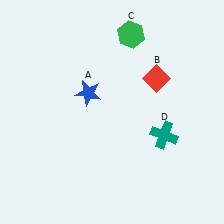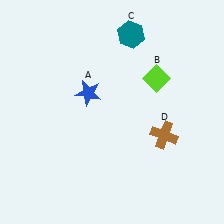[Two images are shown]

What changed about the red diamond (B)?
In Image 1, B is red. In Image 2, it changed to lime.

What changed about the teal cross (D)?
In Image 1, D is teal. In Image 2, it changed to brown.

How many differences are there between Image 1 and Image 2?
There are 3 differences between the two images.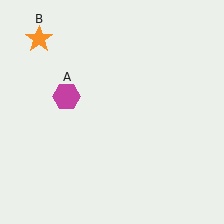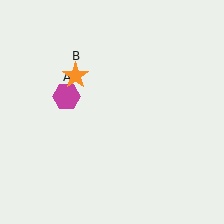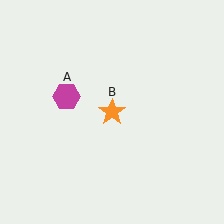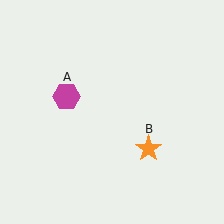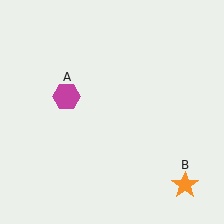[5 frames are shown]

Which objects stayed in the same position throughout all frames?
Magenta hexagon (object A) remained stationary.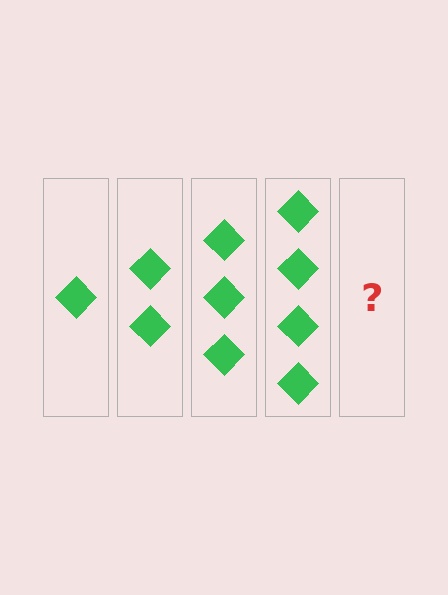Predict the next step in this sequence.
The next step is 5 diamonds.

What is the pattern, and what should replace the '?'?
The pattern is that each step adds one more diamond. The '?' should be 5 diamonds.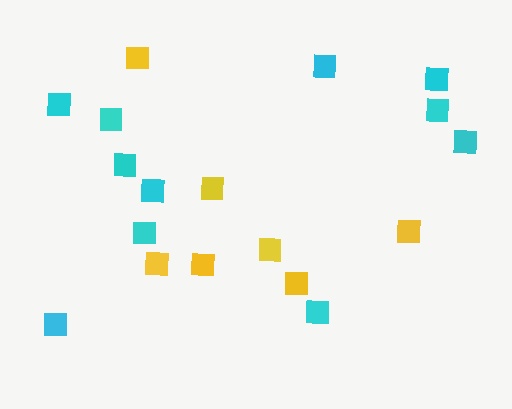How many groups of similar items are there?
There are 2 groups: one group of yellow squares (7) and one group of cyan squares (11).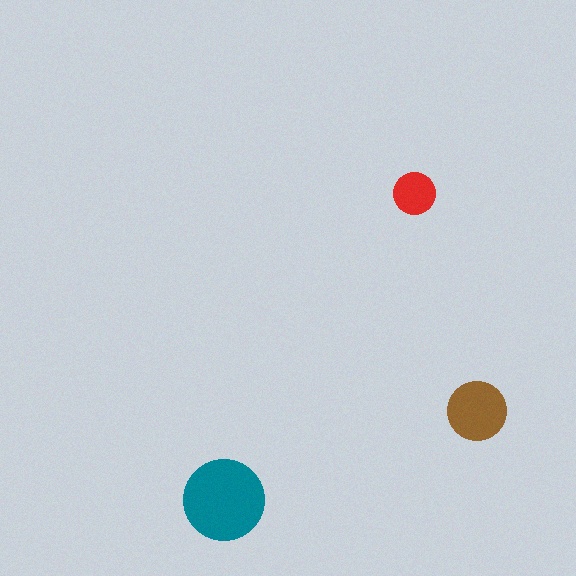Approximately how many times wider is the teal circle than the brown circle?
About 1.5 times wider.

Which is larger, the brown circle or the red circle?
The brown one.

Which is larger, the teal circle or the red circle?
The teal one.